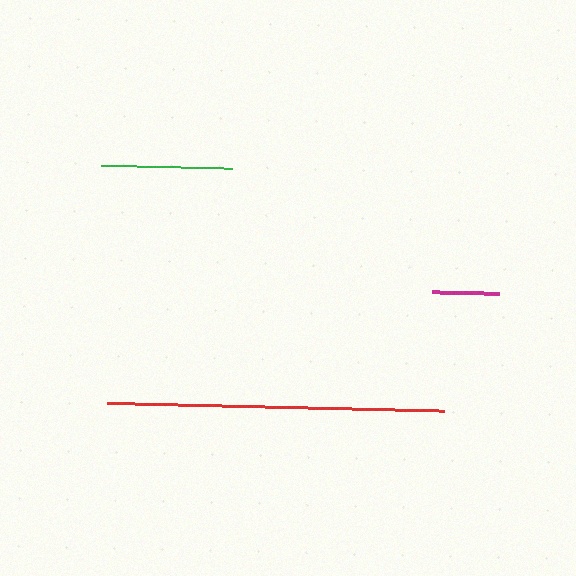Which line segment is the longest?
The red line is the longest at approximately 336 pixels.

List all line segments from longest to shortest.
From longest to shortest: red, green, magenta.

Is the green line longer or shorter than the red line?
The red line is longer than the green line.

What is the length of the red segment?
The red segment is approximately 336 pixels long.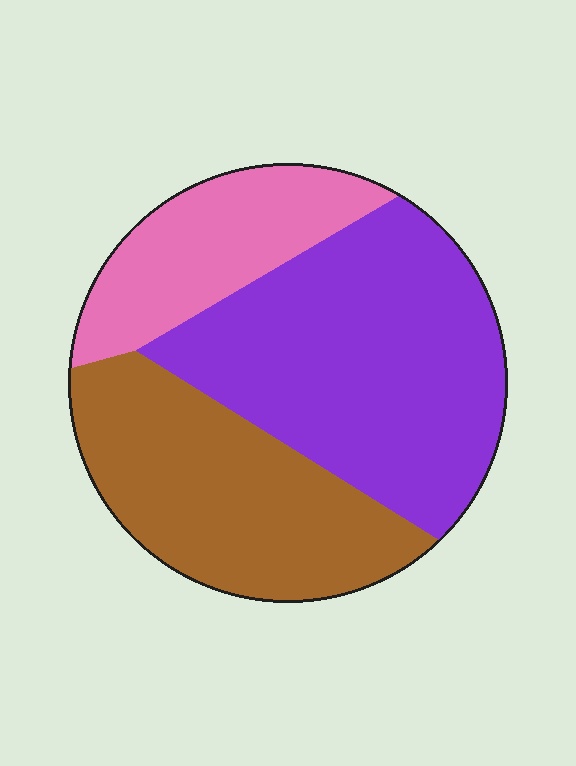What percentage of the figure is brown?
Brown takes up about one third (1/3) of the figure.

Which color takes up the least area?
Pink, at roughly 20%.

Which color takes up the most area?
Purple, at roughly 45%.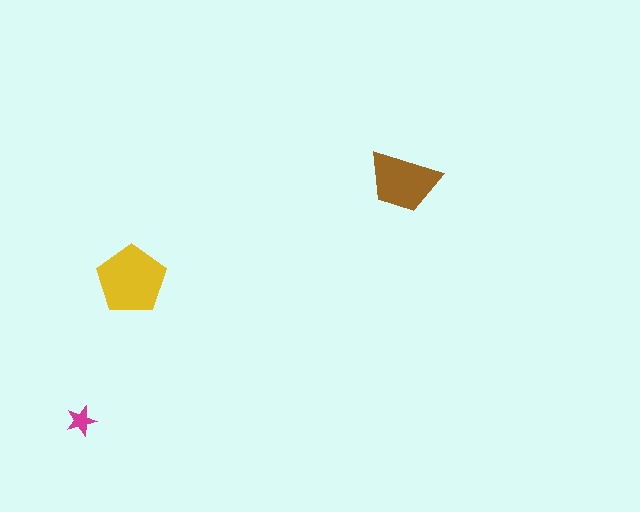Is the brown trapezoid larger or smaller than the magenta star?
Larger.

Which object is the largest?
The yellow pentagon.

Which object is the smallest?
The magenta star.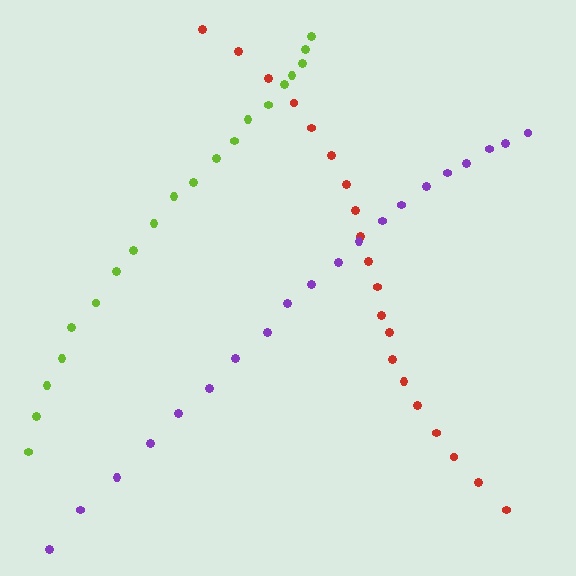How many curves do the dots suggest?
There are 3 distinct paths.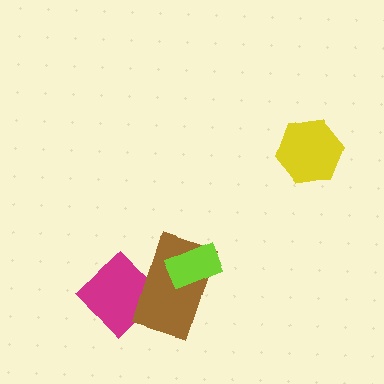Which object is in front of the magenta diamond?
The brown rectangle is in front of the magenta diamond.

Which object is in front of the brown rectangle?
The lime rectangle is in front of the brown rectangle.